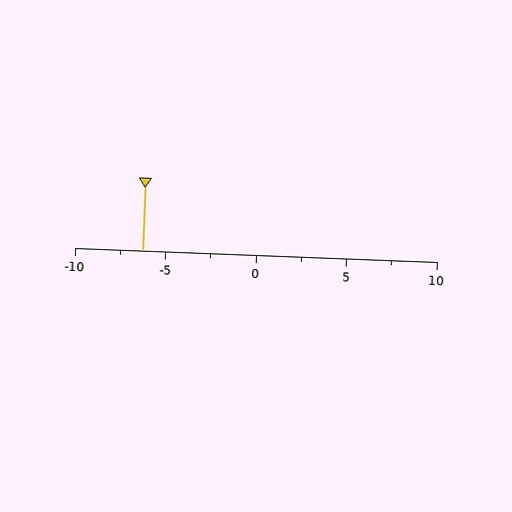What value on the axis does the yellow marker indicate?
The marker indicates approximately -6.2.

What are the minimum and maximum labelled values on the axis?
The axis runs from -10 to 10.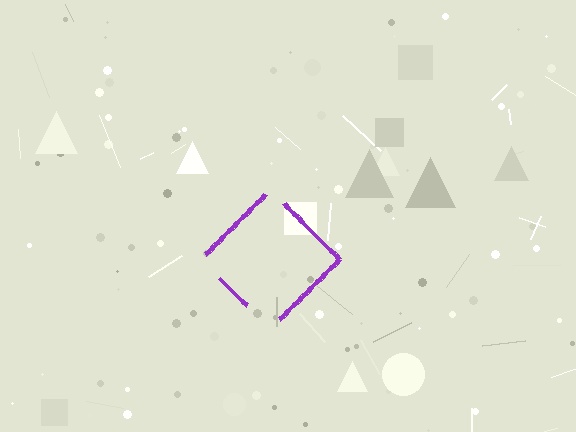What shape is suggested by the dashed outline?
The dashed outline suggests a diamond.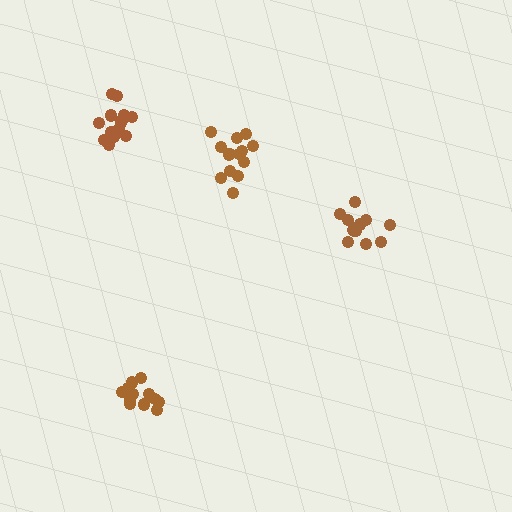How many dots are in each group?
Group 1: 13 dots, Group 2: 17 dots, Group 3: 14 dots, Group 4: 14 dots (58 total).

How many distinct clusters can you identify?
There are 4 distinct clusters.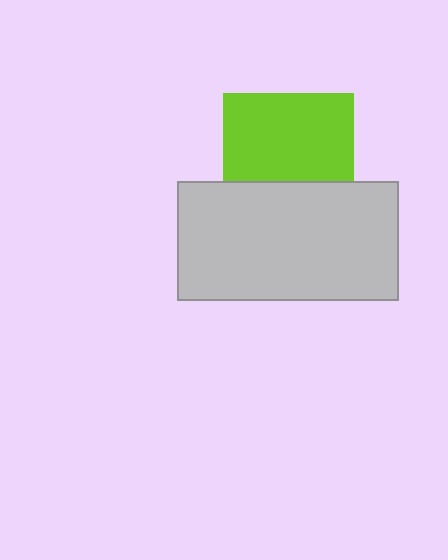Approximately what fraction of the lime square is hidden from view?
Roughly 32% of the lime square is hidden behind the light gray rectangle.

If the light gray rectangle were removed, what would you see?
You would see the complete lime square.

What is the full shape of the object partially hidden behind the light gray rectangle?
The partially hidden object is a lime square.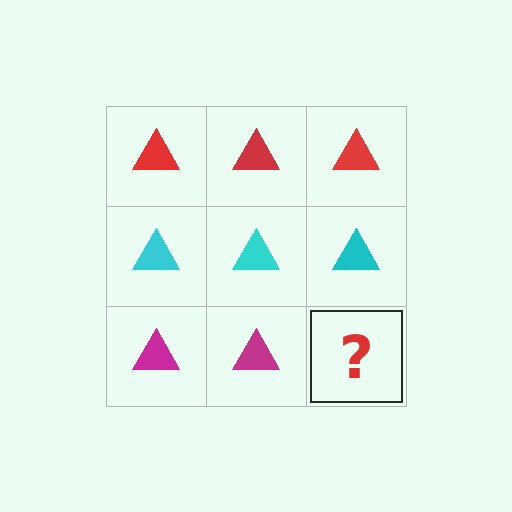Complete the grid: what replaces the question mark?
The question mark should be replaced with a magenta triangle.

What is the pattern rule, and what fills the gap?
The rule is that each row has a consistent color. The gap should be filled with a magenta triangle.